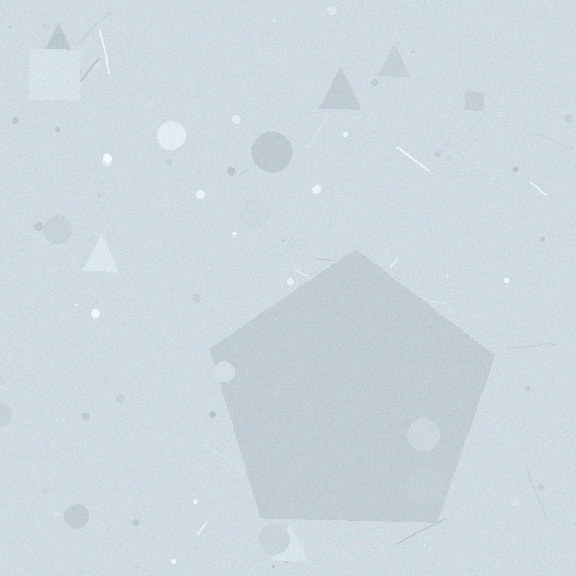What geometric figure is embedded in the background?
A pentagon is embedded in the background.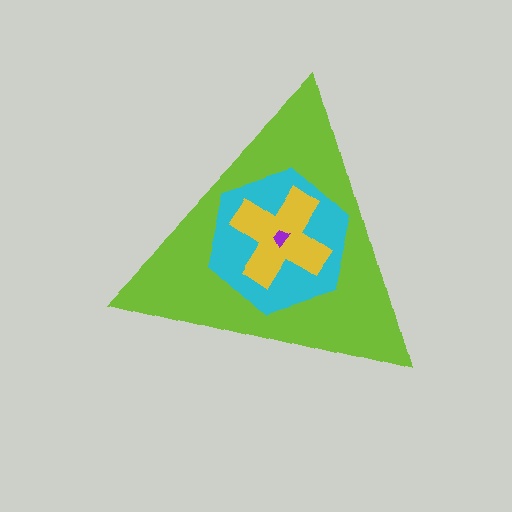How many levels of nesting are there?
4.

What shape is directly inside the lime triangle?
The cyan hexagon.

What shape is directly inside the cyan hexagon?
The yellow cross.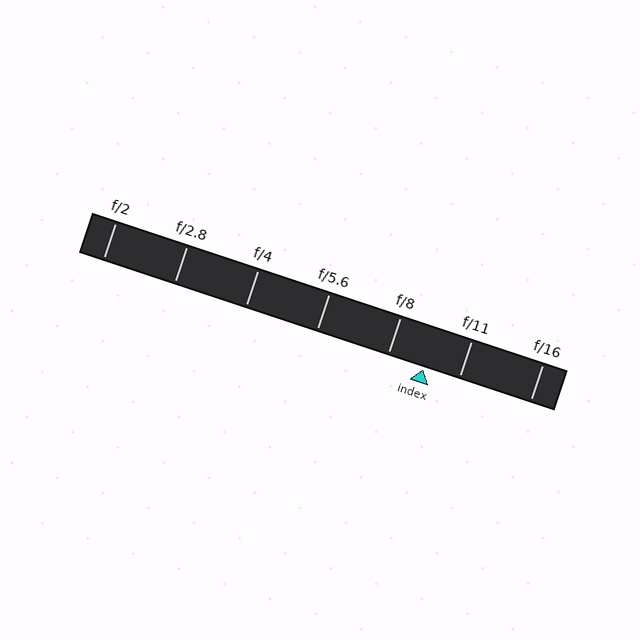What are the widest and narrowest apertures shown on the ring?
The widest aperture shown is f/2 and the narrowest is f/16.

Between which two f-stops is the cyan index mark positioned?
The index mark is between f/8 and f/11.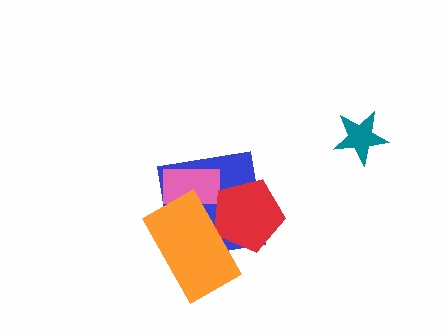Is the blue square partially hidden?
Yes, it is partially covered by another shape.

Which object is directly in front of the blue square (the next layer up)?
The pink rectangle is directly in front of the blue square.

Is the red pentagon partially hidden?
Yes, it is partially covered by another shape.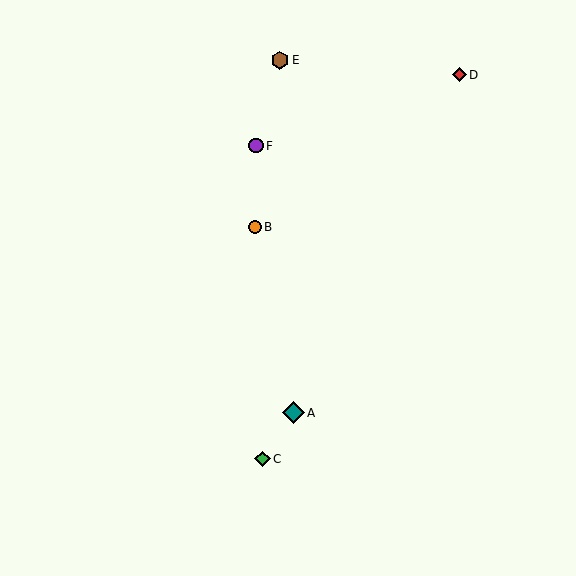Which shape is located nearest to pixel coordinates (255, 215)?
The orange circle (labeled B) at (255, 227) is nearest to that location.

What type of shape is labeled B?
Shape B is an orange circle.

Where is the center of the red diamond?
The center of the red diamond is at (459, 75).